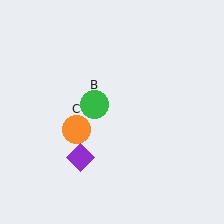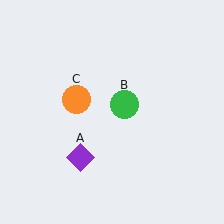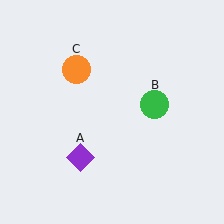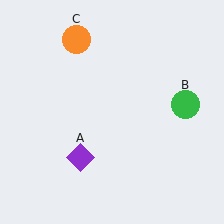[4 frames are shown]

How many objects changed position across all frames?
2 objects changed position: green circle (object B), orange circle (object C).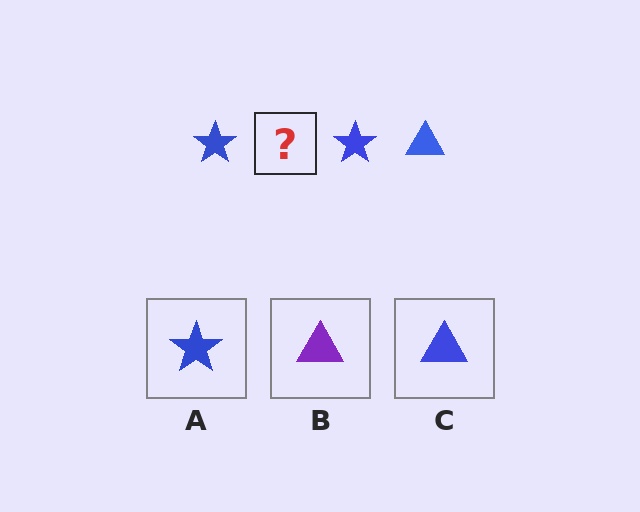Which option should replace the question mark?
Option C.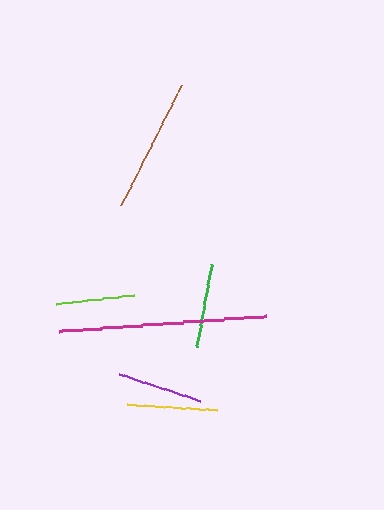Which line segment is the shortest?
The lime line is the shortest at approximately 79 pixels.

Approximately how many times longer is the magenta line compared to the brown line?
The magenta line is approximately 1.5 times the length of the brown line.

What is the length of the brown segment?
The brown segment is approximately 135 pixels long.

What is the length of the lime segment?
The lime segment is approximately 79 pixels long.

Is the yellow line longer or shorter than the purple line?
The yellow line is longer than the purple line.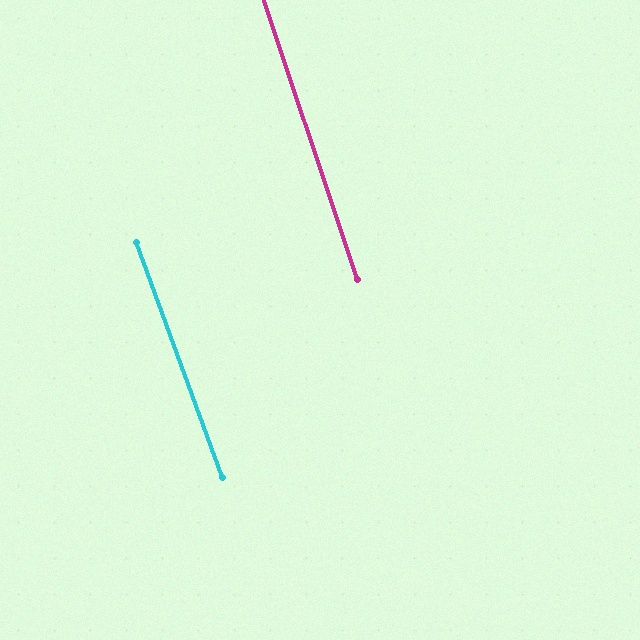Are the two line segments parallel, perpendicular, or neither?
Parallel — their directions differ by only 1.4°.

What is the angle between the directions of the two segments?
Approximately 1 degree.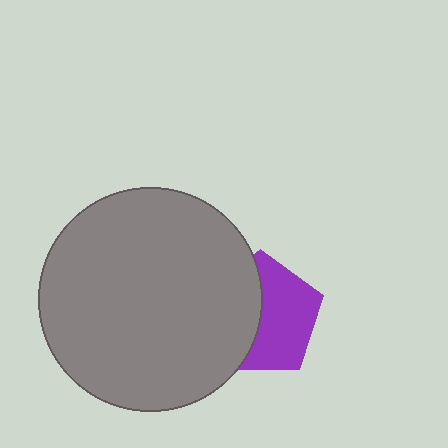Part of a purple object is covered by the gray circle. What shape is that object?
It is a pentagon.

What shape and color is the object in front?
The object in front is a gray circle.